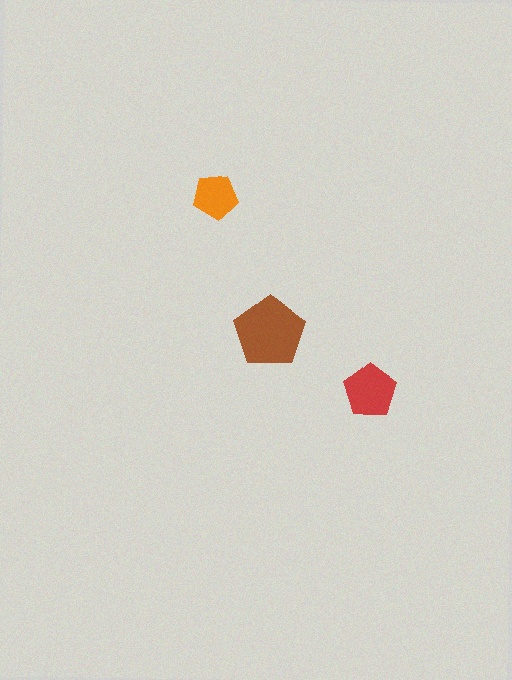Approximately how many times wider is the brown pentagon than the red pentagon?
About 1.5 times wider.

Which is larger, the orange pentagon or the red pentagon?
The red one.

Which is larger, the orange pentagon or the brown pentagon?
The brown one.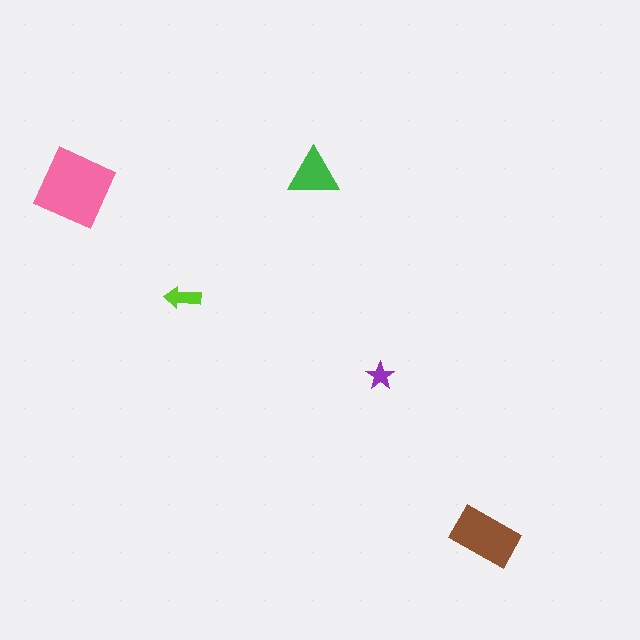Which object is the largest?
The pink diamond.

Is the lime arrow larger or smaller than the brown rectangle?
Smaller.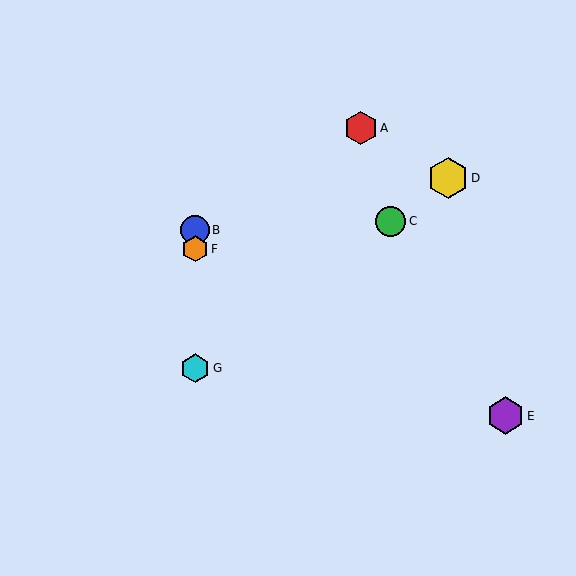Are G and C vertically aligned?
No, G is at x≈195 and C is at x≈390.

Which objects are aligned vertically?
Objects B, F, G are aligned vertically.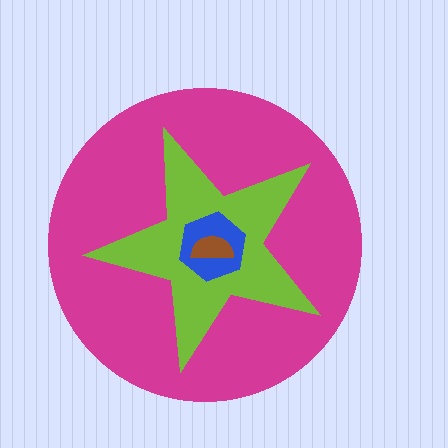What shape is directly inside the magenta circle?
The lime star.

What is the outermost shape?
The magenta circle.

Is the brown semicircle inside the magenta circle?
Yes.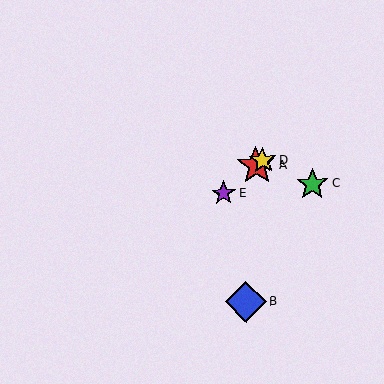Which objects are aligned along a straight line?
Objects A, D, E are aligned along a straight line.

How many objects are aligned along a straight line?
3 objects (A, D, E) are aligned along a straight line.